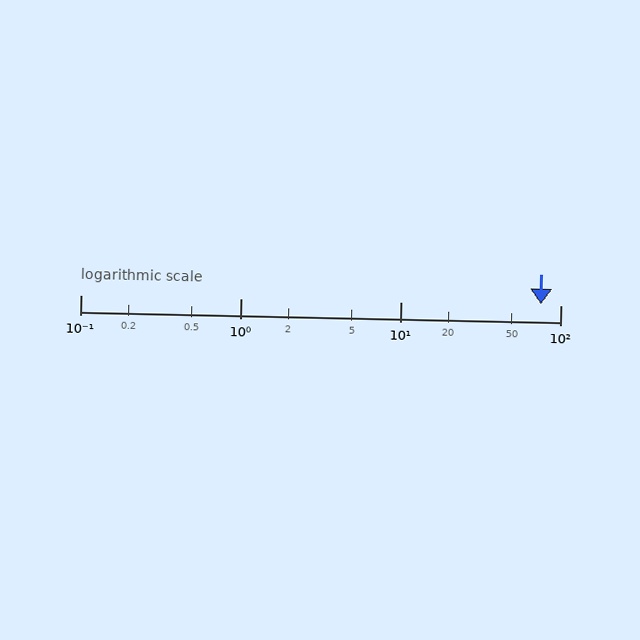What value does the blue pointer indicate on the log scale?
The pointer indicates approximately 76.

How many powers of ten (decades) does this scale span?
The scale spans 3 decades, from 0.1 to 100.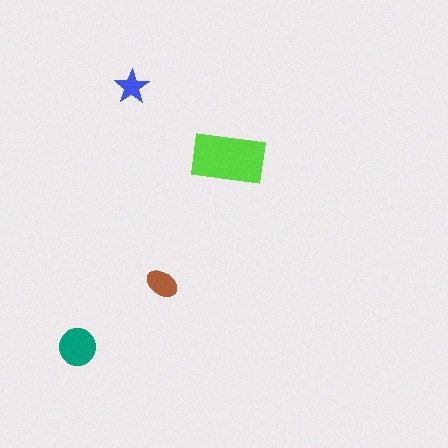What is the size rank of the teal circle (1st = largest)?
2nd.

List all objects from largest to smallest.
The lime rectangle, the teal circle, the brown ellipse, the blue star.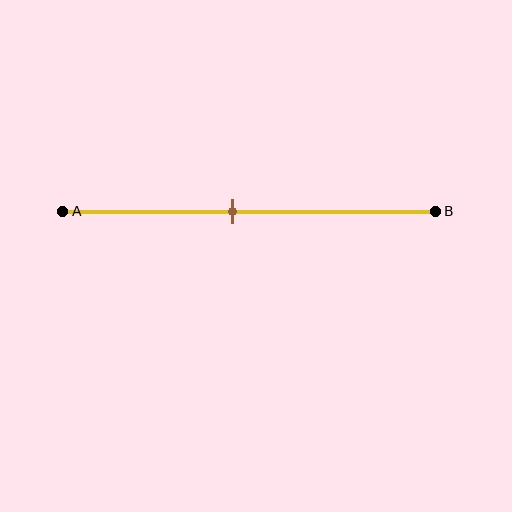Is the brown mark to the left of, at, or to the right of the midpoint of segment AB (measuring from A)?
The brown mark is to the left of the midpoint of segment AB.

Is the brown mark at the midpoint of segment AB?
No, the mark is at about 45% from A, not at the 50% midpoint.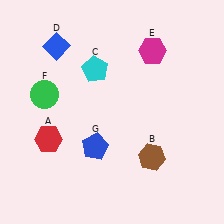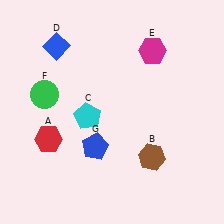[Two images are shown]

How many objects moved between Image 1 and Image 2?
1 object moved between the two images.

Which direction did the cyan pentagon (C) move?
The cyan pentagon (C) moved down.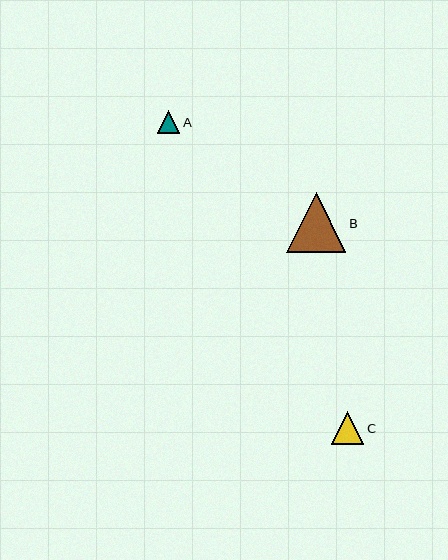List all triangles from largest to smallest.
From largest to smallest: B, C, A.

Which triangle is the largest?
Triangle B is the largest with a size of approximately 60 pixels.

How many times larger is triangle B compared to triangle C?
Triangle B is approximately 1.8 times the size of triangle C.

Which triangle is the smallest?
Triangle A is the smallest with a size of approximately 23 pixels.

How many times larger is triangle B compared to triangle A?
Triangle B is approximately 2.6 times the size of triangle A.